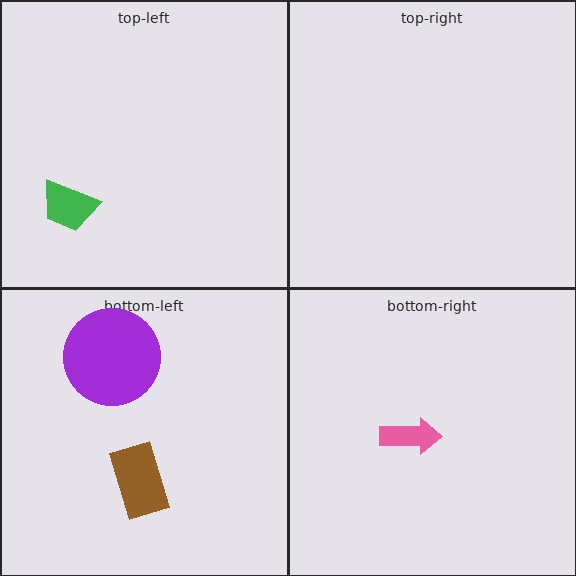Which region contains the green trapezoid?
The top-left region.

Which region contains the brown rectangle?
The bottom-left region.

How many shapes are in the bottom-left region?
2.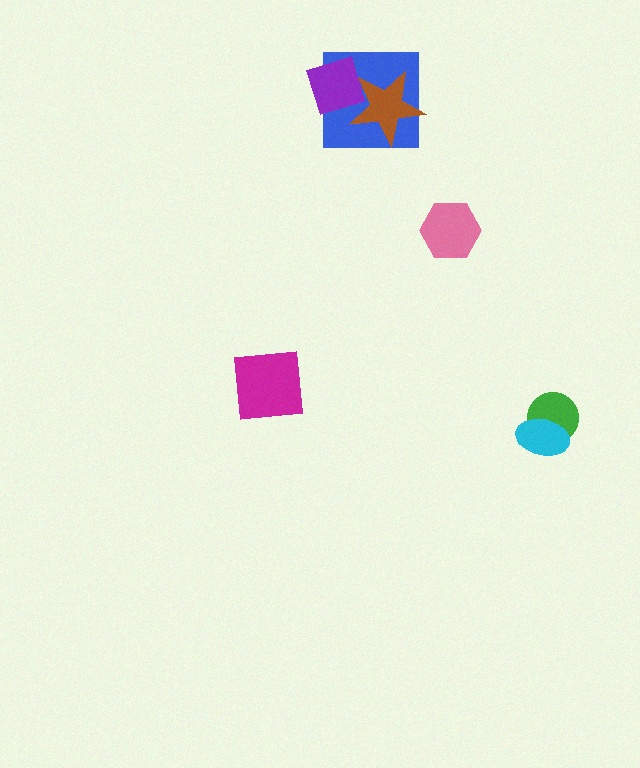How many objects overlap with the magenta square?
0 objects overlap with the magenta square.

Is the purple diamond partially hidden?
Yes, it is partially covered by another shape.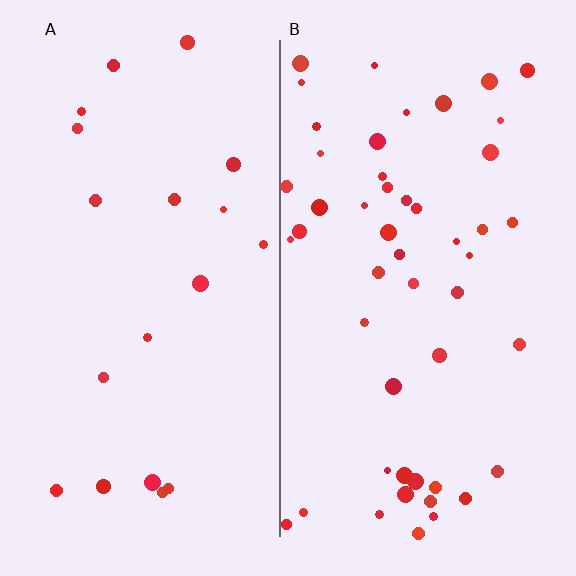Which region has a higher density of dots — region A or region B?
B (the right).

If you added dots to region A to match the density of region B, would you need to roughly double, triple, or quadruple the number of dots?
Approximately triple.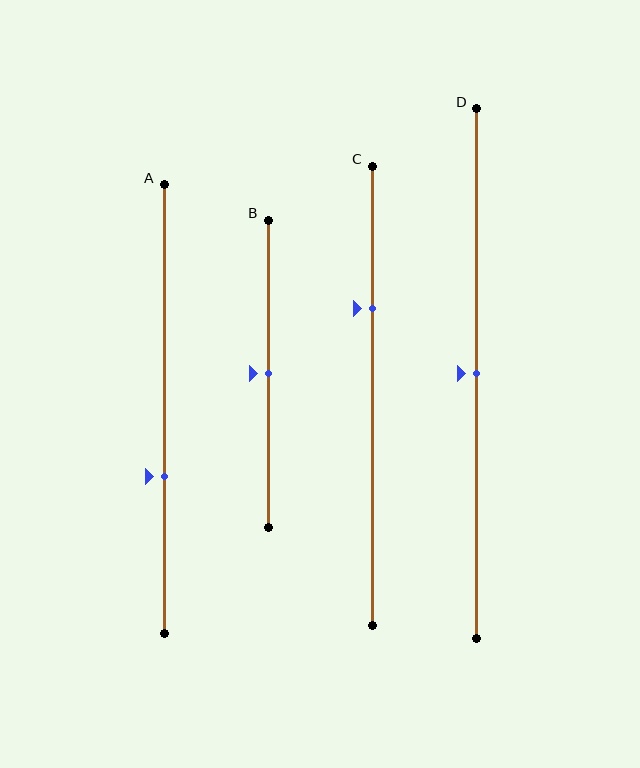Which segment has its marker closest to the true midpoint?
Segment B has its marker closest to the true midpoint.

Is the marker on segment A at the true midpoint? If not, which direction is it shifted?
No, the marker on segment A is shifted downward by about 15% of the segment length.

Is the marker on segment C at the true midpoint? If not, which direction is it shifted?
No, the marker on segment C is shifted upward by about 19% of the segment length.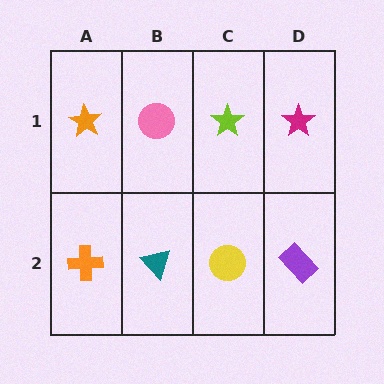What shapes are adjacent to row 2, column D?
A magenta star (row 1, column D), a yellow circle (row 2, column C).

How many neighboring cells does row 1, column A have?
2.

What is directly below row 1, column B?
A teal triangle.